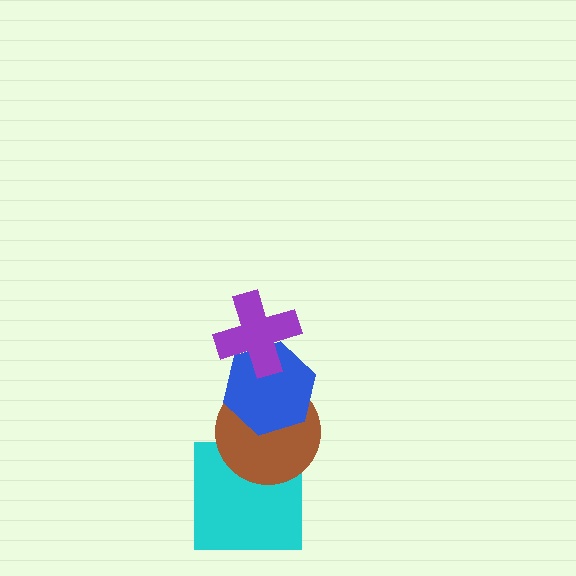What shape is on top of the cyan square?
The brown circle is on top of the cyan square.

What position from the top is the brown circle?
The brown circle is 3rd from the top.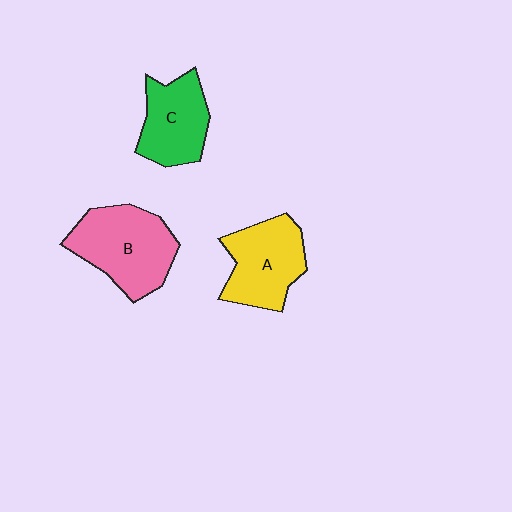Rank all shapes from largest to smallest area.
From largest to smallest: B (pink), A (yellow), C (green).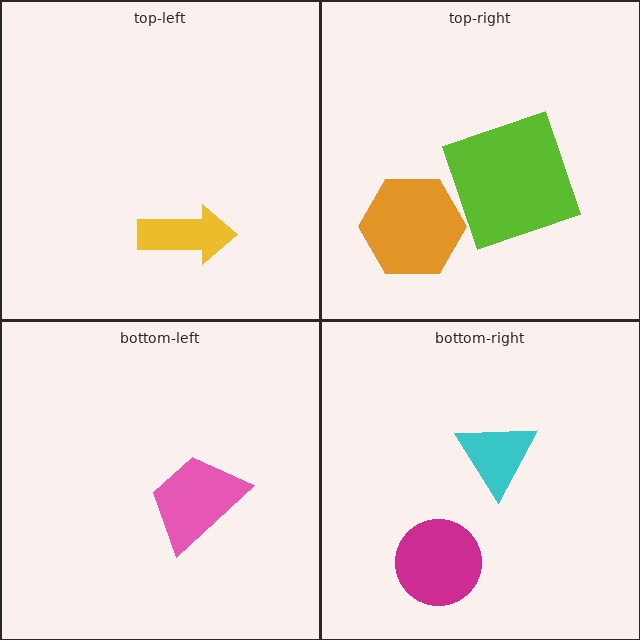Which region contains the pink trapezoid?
The bottom-left region.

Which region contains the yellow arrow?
The top-left region.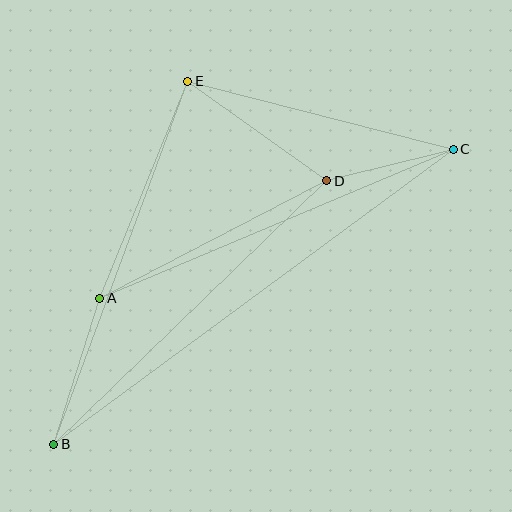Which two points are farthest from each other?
Points B and C are farthest from each other.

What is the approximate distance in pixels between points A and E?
The distance between A and E is approximately 234 pixels.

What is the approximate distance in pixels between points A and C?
The distance between A and C is approximately 384 pixels.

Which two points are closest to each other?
Points C and D are closest to each other.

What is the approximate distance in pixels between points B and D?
The distance between B and D is approximately 379 pixels.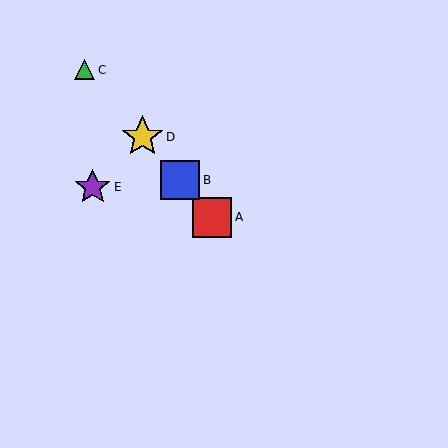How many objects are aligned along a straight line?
4 objects (A, B, C, D) are aligned along a straight line.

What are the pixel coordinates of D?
Object D is at (142, 137).